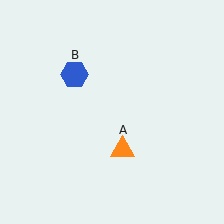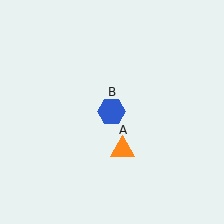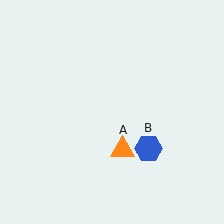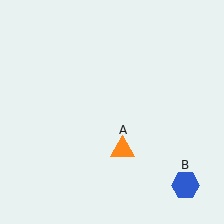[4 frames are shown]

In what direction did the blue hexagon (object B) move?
The blue hexagon (object B) moved down and to the right.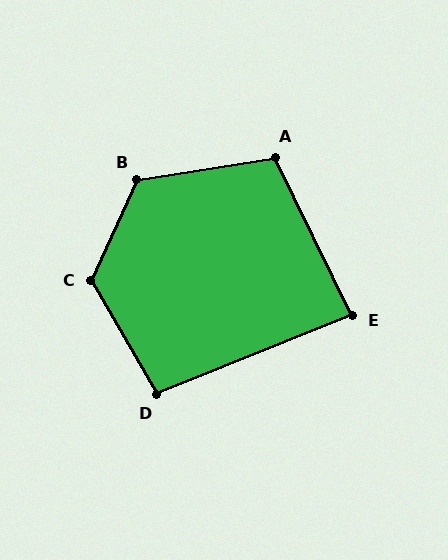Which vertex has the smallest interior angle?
E, at approximately 86 degrees.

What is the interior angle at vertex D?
Approximately 98 degrees (obtuse).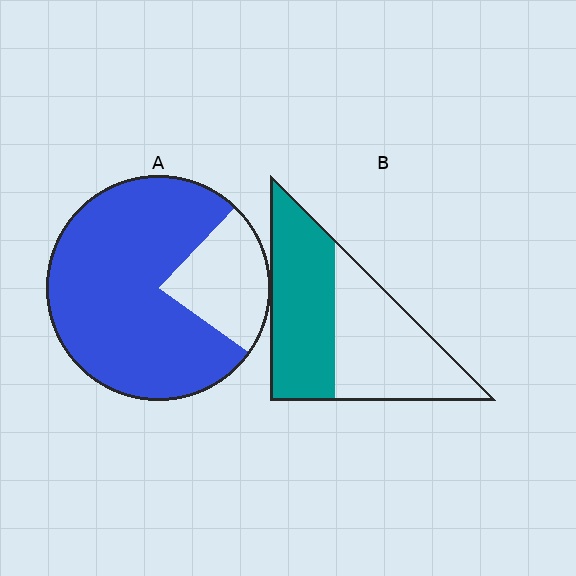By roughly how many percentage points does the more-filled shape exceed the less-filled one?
By roughly 30 percentage points (A over B).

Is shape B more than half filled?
Roughly half.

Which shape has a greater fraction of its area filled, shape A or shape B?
Shape A.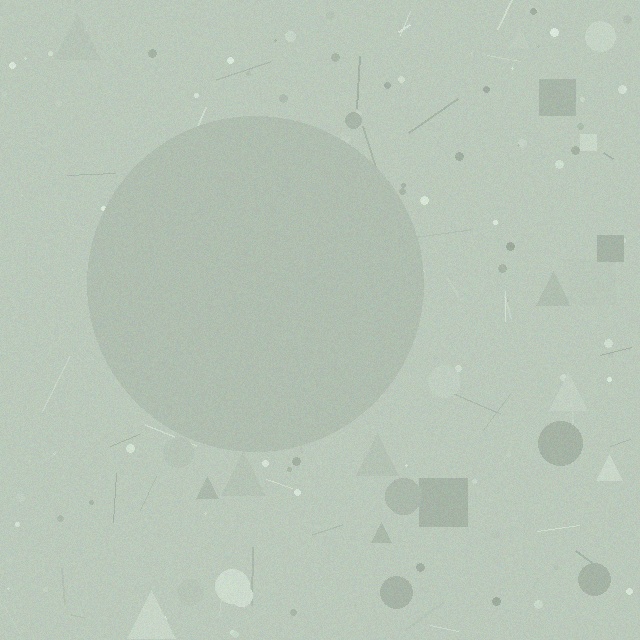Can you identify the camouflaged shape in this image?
The camouflaged shape is a circle.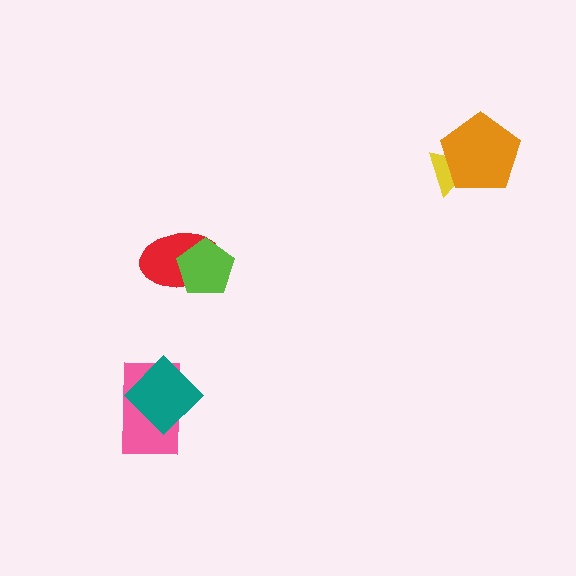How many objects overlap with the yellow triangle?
1 object overlaps with the yellow triangle.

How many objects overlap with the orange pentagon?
1 object overlaps with the orange pentagon.